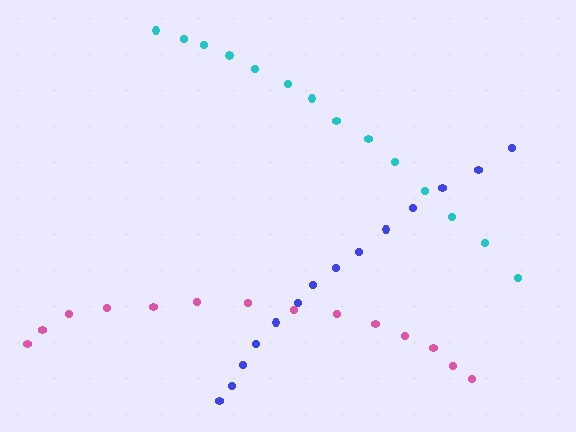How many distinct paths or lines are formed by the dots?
There are 3 distinct paths.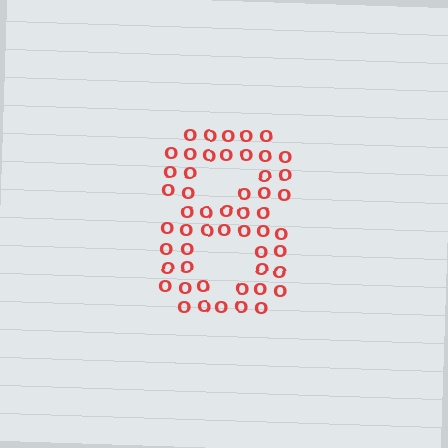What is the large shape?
The large shape is the digit 8.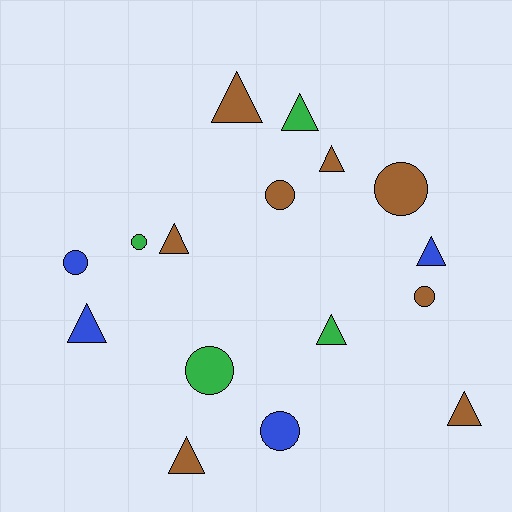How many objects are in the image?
There are 16 objects.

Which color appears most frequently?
Brown, with 8 objects.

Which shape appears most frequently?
Triangle, with 9 objects.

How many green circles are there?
There are 2 green circles.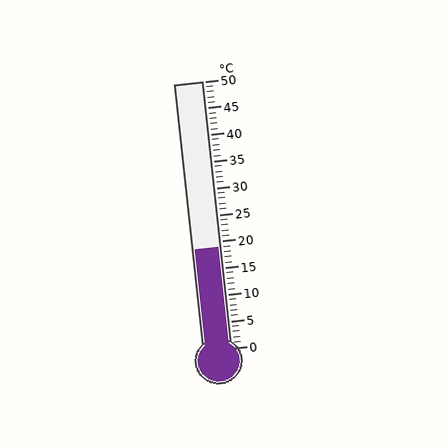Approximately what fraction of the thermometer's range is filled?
The thermometer is filled to approximately 40% of its range.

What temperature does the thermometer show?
The thermometer shows approximately 19°C.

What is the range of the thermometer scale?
The thermometer scale ranges from 0°C to 50°C.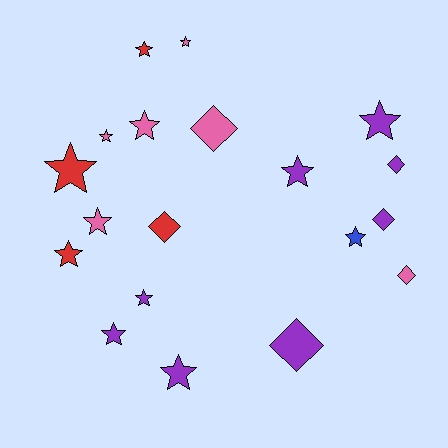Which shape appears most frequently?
Star, with 13 objects.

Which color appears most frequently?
Purple, with 8 objects.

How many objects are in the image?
There are 19 objects.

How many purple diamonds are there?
There are 3 purple diamonds.